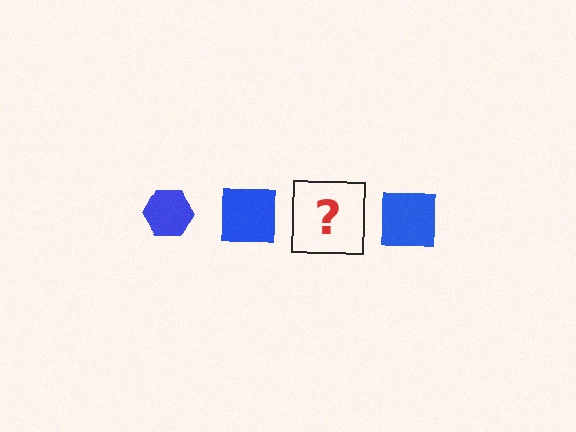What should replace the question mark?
The question mark should be replaced with a blue hexagon.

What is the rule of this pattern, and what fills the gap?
The rule is that the pattern cycles through hexagon, square shapes in blue. The gap should be filled with a blue hexagon.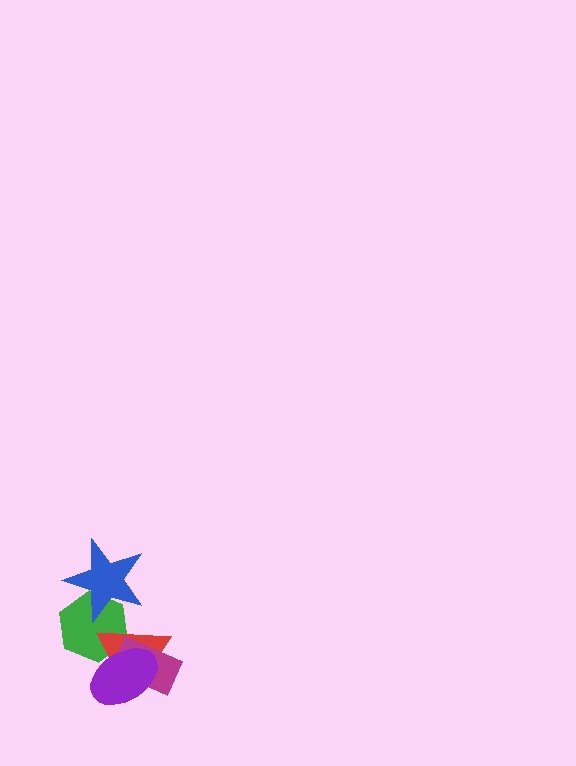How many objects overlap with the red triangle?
3 objects overlap with the red triangle.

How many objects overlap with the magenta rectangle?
2 objects overlap with the magenta rectangle.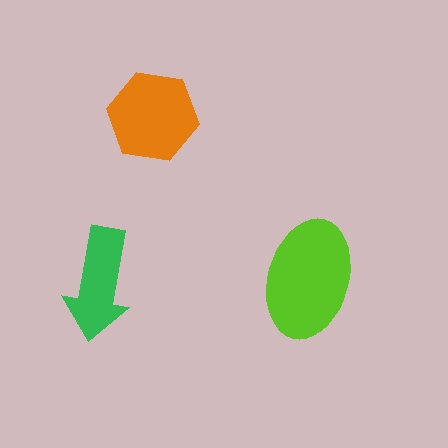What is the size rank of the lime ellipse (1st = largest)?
1st.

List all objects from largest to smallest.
The lime ellipse, the orange hexagon, the green arrow.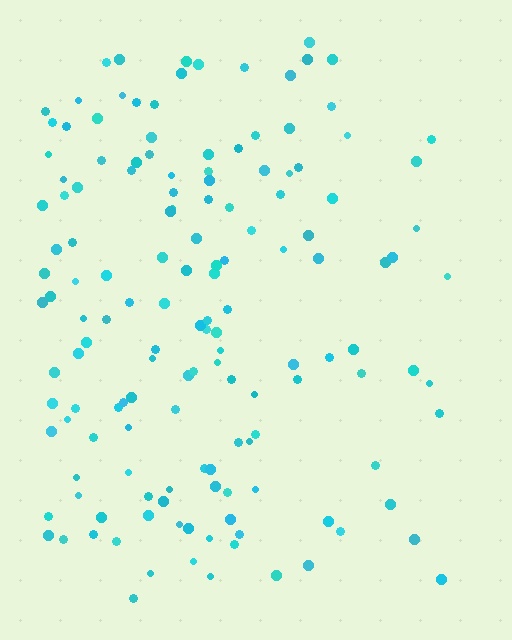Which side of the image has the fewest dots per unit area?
The right.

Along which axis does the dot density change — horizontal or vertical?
Horizontal.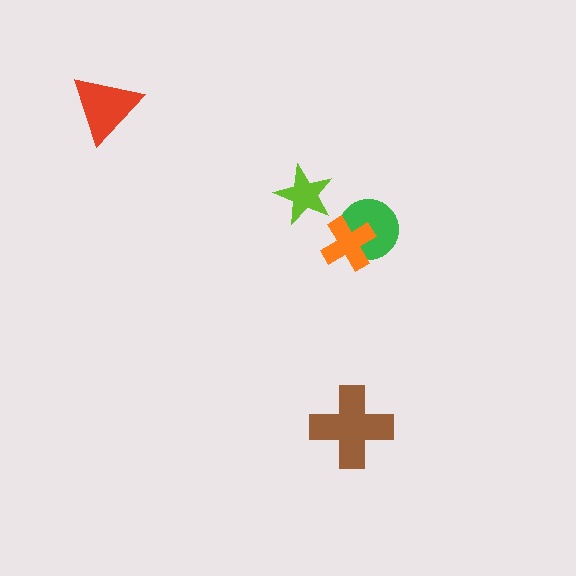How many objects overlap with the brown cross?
0 objects overlap with the brown cross.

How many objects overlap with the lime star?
0 objects overlap with the lime star.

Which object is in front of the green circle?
The orange cross is in front of the green circle.